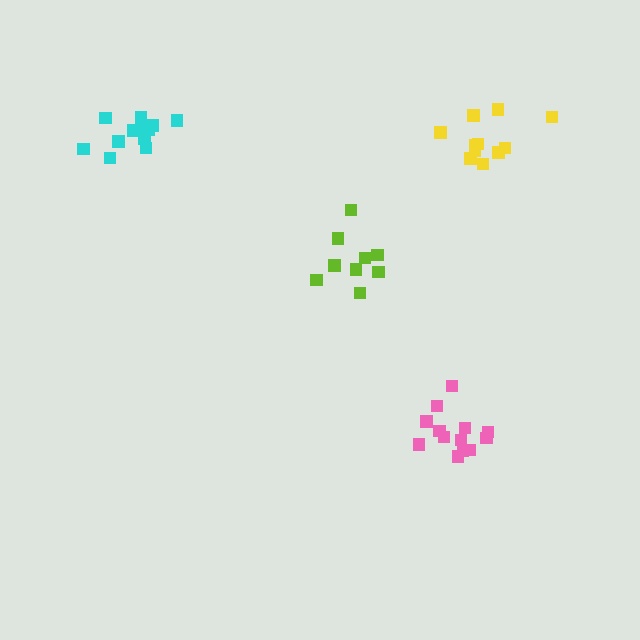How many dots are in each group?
Group 1: 12 dots, Group 2: 9 dots, Group 3: 11 dots, Group 4: 13 dots (45 total).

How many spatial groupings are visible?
There are 4 spatial groupings.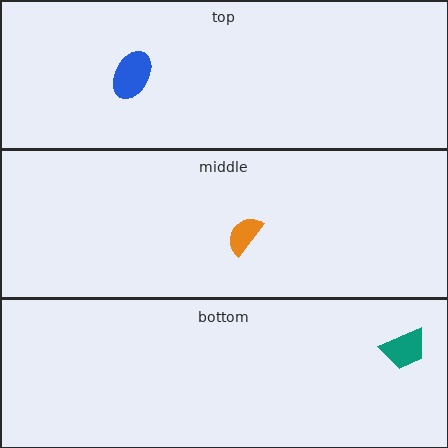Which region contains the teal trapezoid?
The bottom region.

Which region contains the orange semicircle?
The middle region.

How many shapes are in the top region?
1.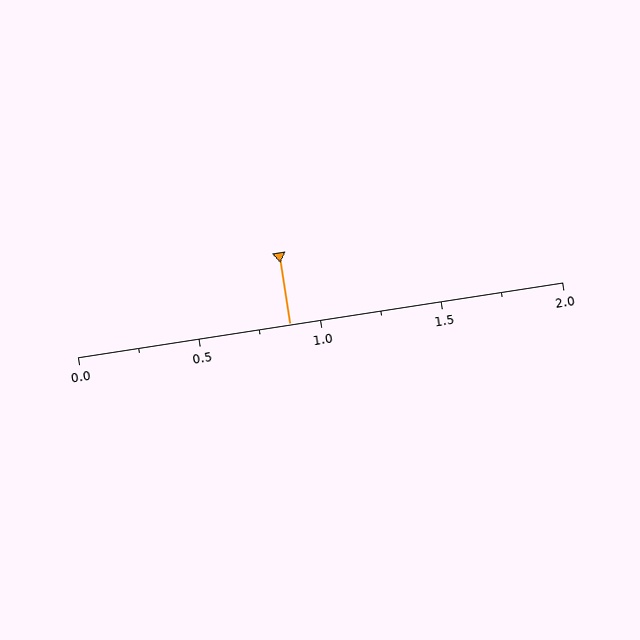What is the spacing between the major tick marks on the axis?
The major ticks are spaced 0.5 apart.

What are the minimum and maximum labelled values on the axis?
The axis runs from 0.0 to 2.0.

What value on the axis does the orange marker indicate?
The marker indicates approximately 0.88.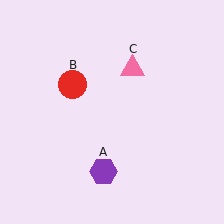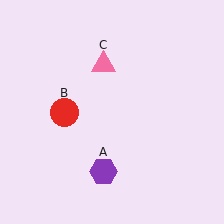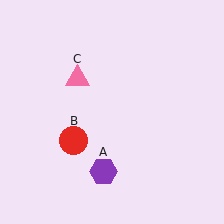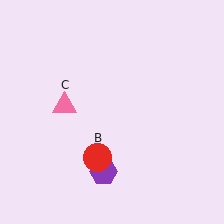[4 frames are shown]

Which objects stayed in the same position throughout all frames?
Purple hexagon (object A) remained stationary.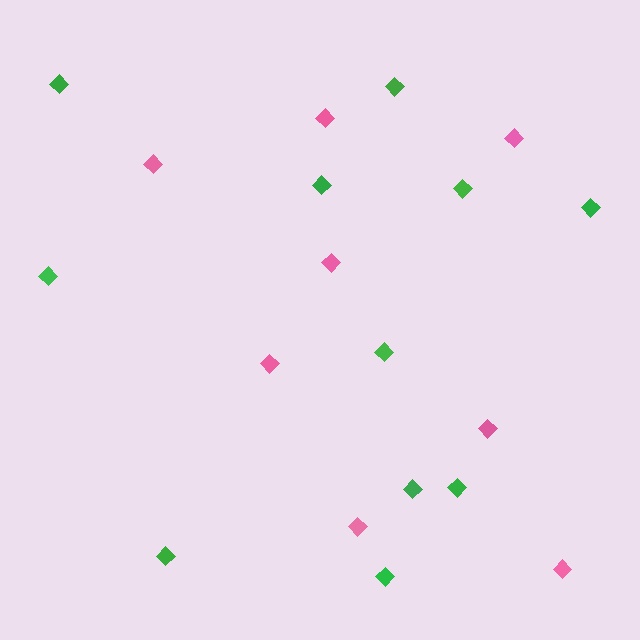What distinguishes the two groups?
There are 2 groups: one group of pink diamonds (8) and one group of green diamonds (11).